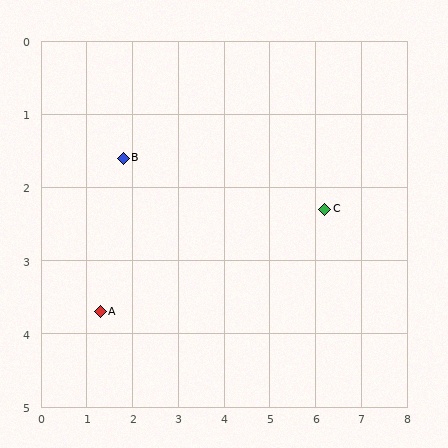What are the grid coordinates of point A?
Point A is at approximately (1.3, 3.7).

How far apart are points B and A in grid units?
Points B and A are about 2.2 grid units apart.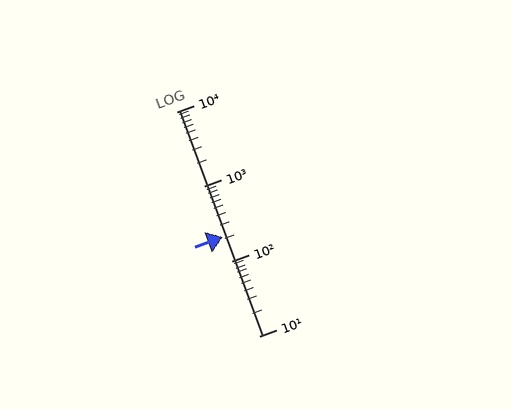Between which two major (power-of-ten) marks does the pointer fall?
The pointer is between 100 and 1000.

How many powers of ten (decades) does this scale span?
The scale spans 3 decades, from 10 to 10000.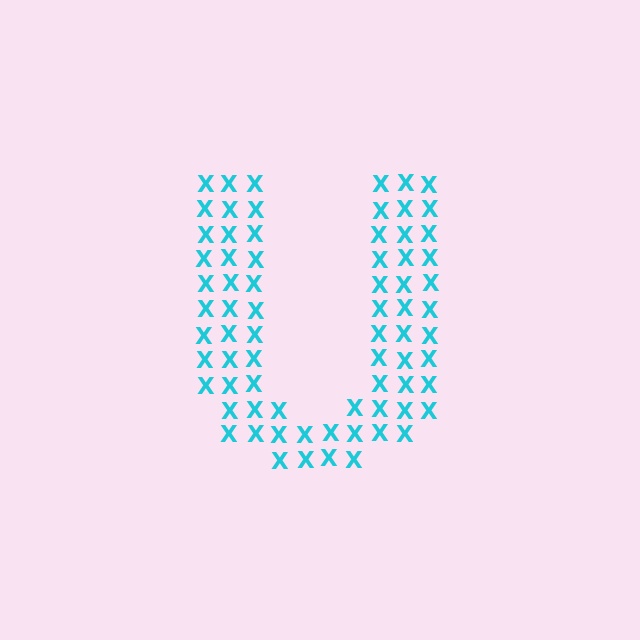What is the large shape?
The large shape is the letter U.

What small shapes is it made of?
It is made of small letter X's.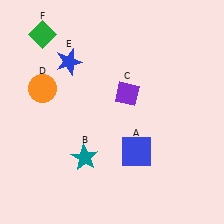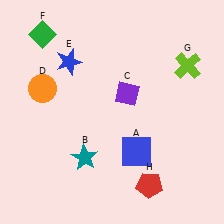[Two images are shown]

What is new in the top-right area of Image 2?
A lime cross (G) was added in the top-right area of Image 2.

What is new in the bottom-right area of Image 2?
A red pentagon (H) was added in the bottom-right area of Image 2.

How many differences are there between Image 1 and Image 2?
There are 2 differences between the two images.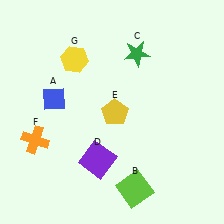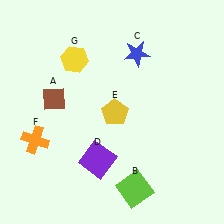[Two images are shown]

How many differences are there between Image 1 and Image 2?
There are 2 differences between the two images.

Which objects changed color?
A changed from blue to brown. C changed from green to blue.